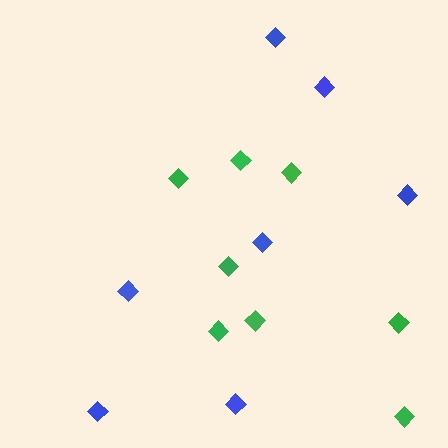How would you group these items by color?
There are 2 groups: one group of green diamonds (8) and one group of blue diamonds (7).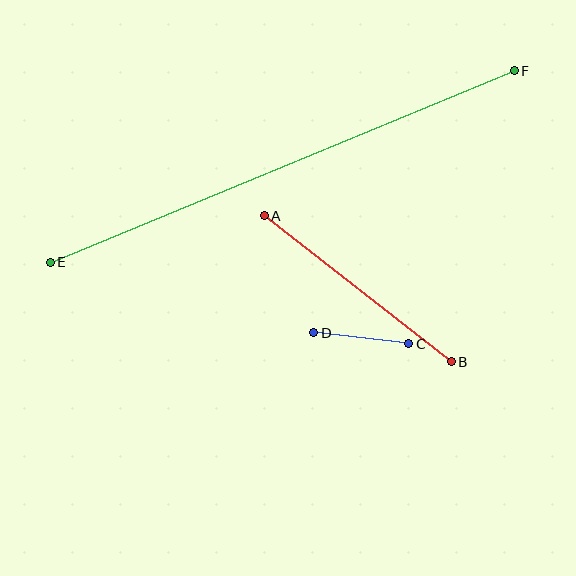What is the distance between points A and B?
The distance is approximately 238 pixels.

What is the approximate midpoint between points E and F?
The midpoint is at approximately (282, 167) pixels.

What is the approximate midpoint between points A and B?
The midpoint is at approximately (358, 289) pixels.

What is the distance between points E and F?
The distance is approximately 502 pixels.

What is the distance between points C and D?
The distance is approximately 96 pixels.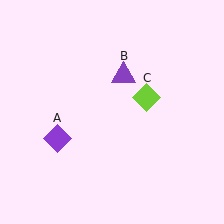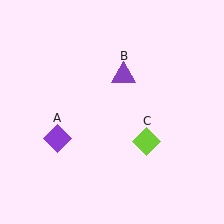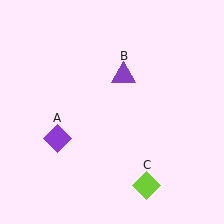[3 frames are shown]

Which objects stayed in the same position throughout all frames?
Purple diamond (object A) and purple triangle (object B) remained stationary.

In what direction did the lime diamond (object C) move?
The lime diamond (object C) moved down.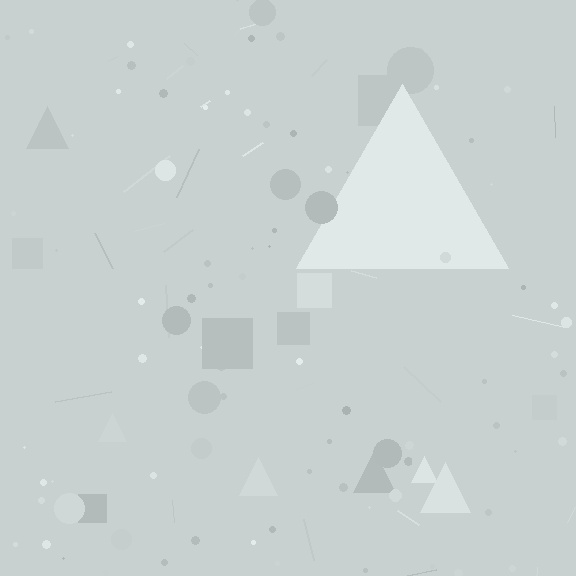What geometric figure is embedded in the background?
A triangle is embedded in the background.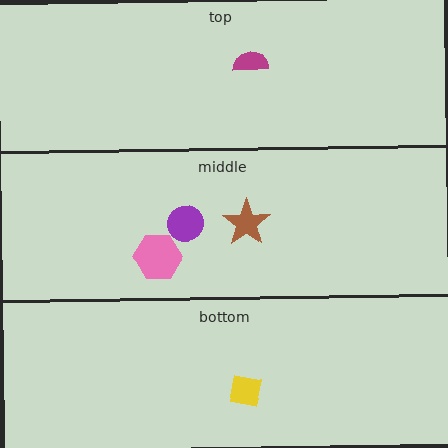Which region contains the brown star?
The middle region.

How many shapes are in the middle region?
3.